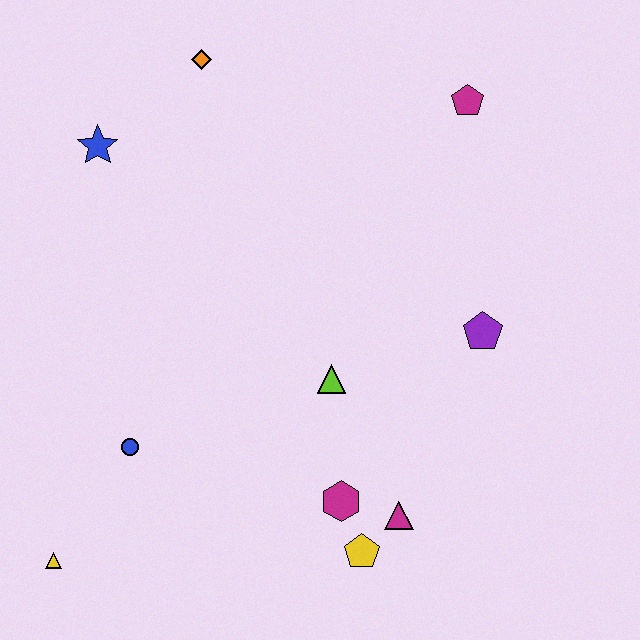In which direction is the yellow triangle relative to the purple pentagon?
The yellow triangle is to the left of the purple pentagon.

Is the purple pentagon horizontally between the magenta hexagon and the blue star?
No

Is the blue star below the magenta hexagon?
No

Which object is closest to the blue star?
The orange diamond is closest to the blue star.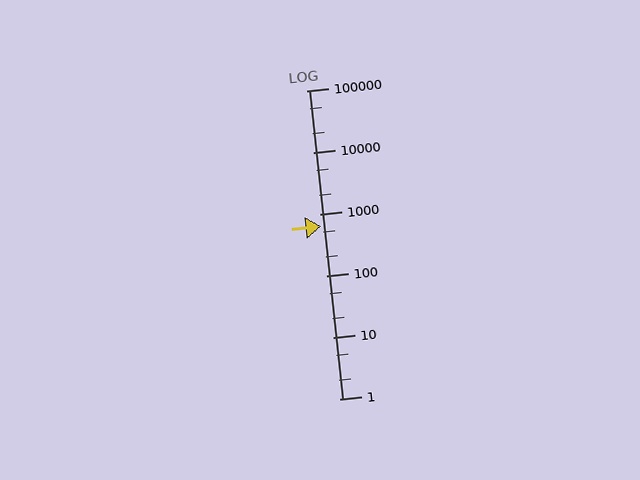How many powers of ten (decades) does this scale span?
The scale spans 5 decades, from 1 to 100000.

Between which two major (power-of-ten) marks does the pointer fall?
The pointer is between 100 and 1000.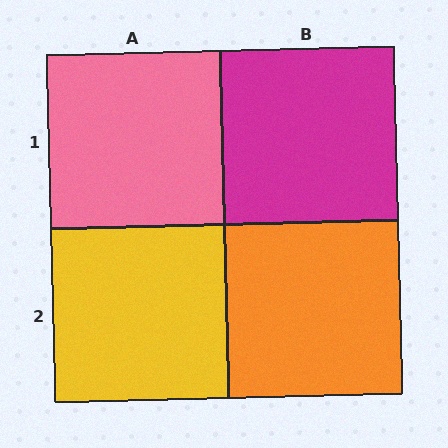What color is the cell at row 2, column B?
Orange.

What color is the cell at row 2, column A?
Yellow.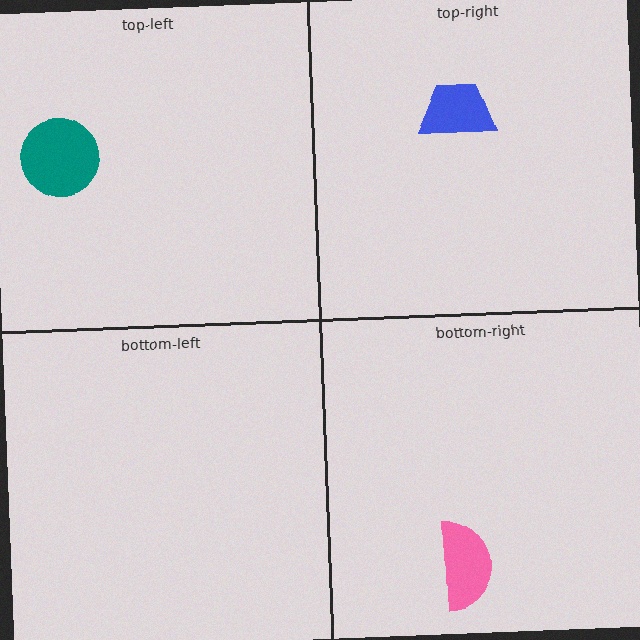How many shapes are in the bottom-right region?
1.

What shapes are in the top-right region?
The blue trapezoid.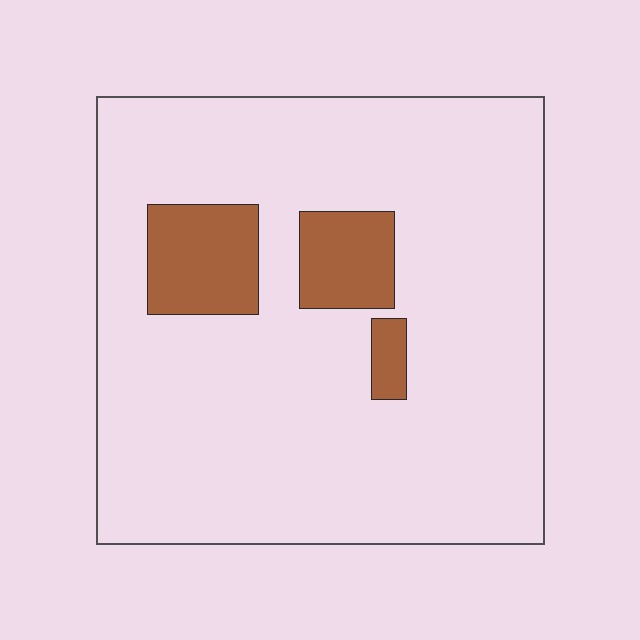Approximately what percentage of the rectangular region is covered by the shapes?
Approximately 10%.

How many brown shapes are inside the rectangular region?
3.